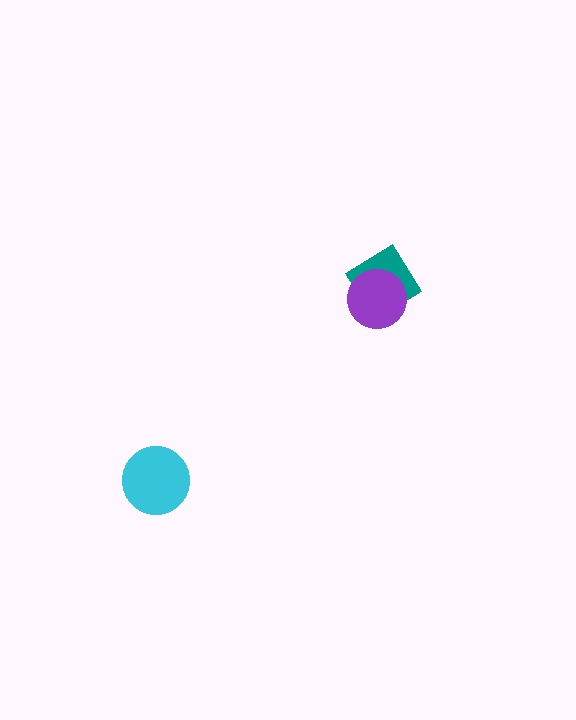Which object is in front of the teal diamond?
The purple circle is in front of the teal diamond.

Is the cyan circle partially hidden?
No, no other shape covers it.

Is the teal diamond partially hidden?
Yes, it is partially covered by another shape.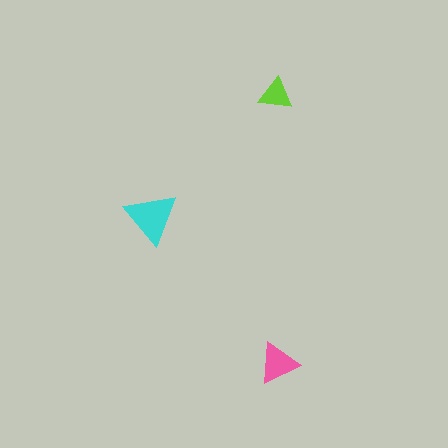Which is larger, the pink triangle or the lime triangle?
The pink one.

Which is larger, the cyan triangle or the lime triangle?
The cyan one.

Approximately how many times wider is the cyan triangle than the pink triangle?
About 1.5 times wider.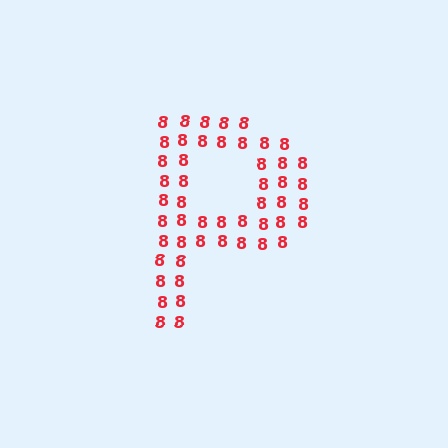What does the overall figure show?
The overall figure shows the letter P.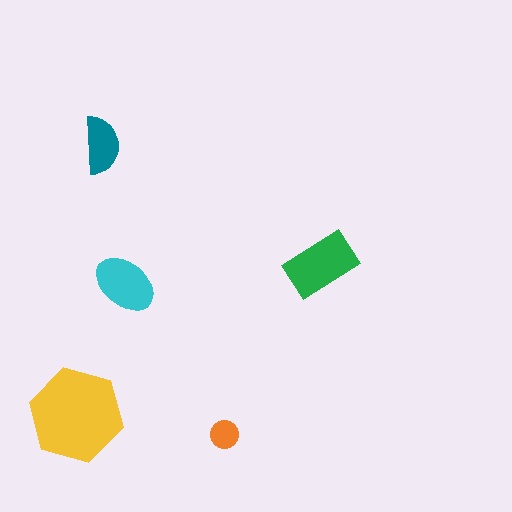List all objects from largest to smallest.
The yellow hexagon, the green rectangle, the cyan ellipse, the teal semicircle, the orange circle.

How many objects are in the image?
There are 5 objects in the image.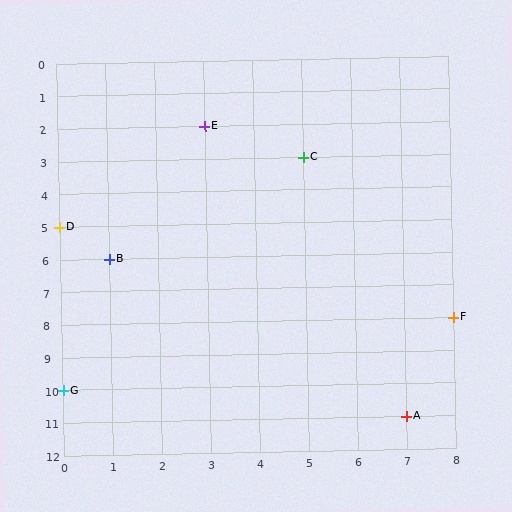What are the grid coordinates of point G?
Point G is at grid coordinates (0, 10).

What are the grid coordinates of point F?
Point F is at grid coordinates (8, 8).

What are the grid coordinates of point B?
Point B is at grid coordinates (1, 6).